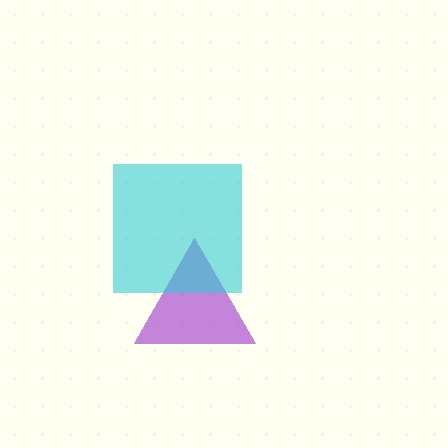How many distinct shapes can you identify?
There are 2 distinct shapes: a purple triangle, a cyan square.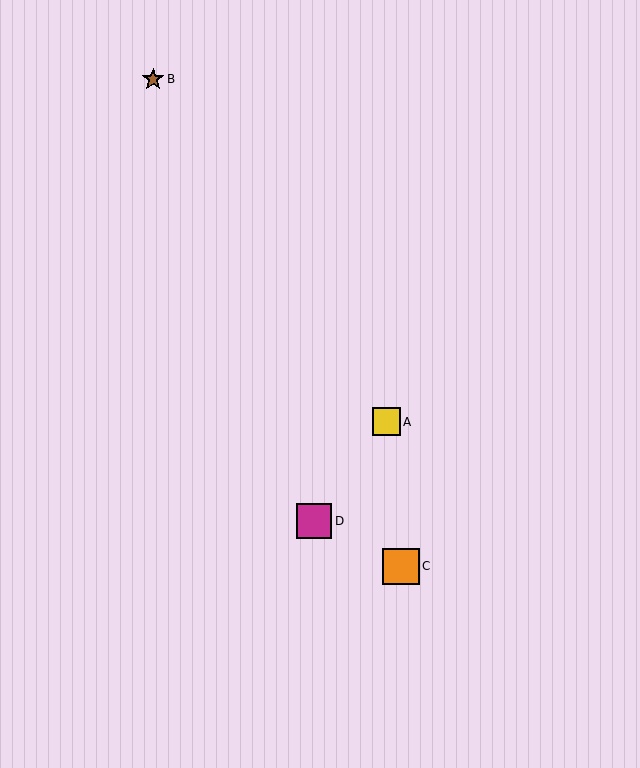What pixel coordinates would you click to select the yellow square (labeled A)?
Click at (386, 422) to select the yellow square A.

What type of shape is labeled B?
Shape B is a brown star.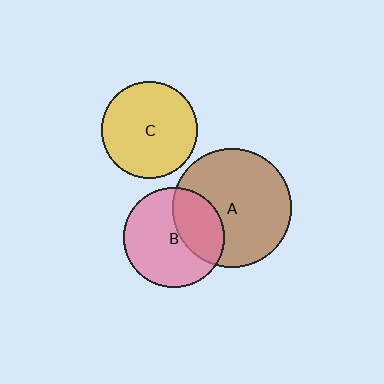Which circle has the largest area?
Circle A (brown).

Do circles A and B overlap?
Yes.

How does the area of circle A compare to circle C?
Approximately 1.5 times.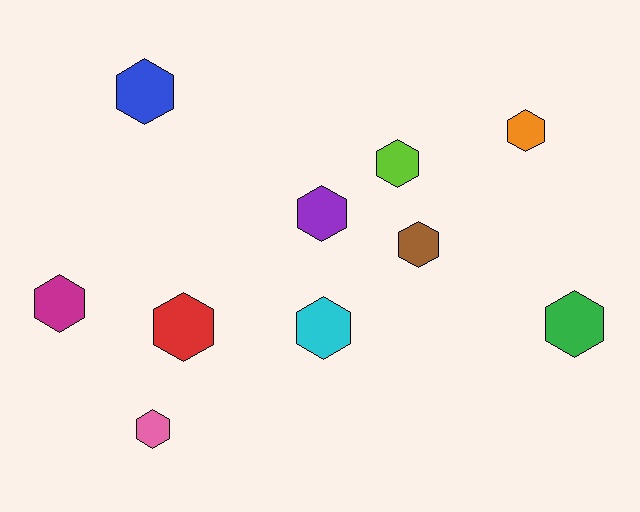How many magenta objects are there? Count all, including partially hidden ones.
There is 1 magenta object.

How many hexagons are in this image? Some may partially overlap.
There are 10 hexagons.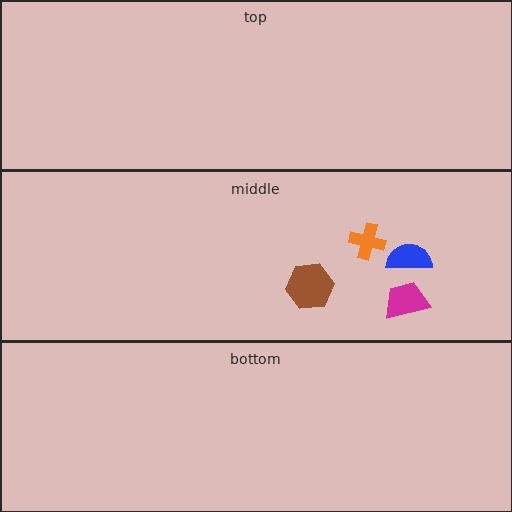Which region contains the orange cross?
The middle region.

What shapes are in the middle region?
The blue semicircle, the orange cross, the magenta trapezoid, the brown hexagon.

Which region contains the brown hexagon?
The middle region.